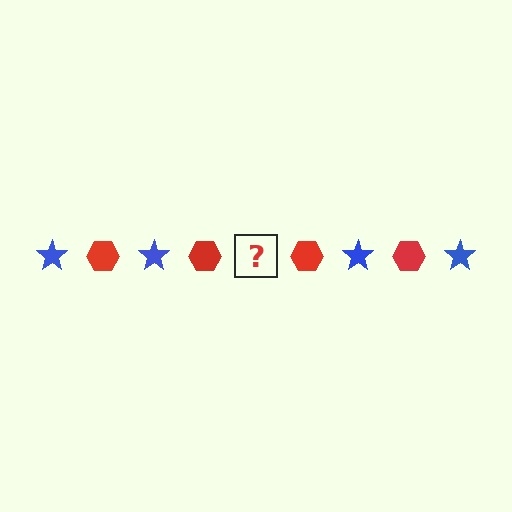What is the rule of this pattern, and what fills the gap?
The rule is that the pattern alternates between blue star and red hexagon. The gap should be filled with a blue star.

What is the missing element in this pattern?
The missing element is a blue star.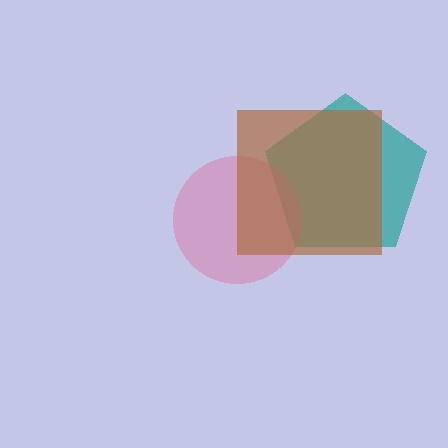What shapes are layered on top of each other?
The layered shapes are: a teal pentagon, a pink circle, a brown square.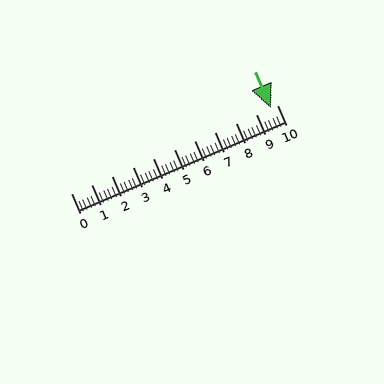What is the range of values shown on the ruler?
The ruler shows values from 0 to 10.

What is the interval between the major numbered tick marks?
The major tick marks are spaced 1 units apart.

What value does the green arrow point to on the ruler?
The green arrow points to approximately 9.7.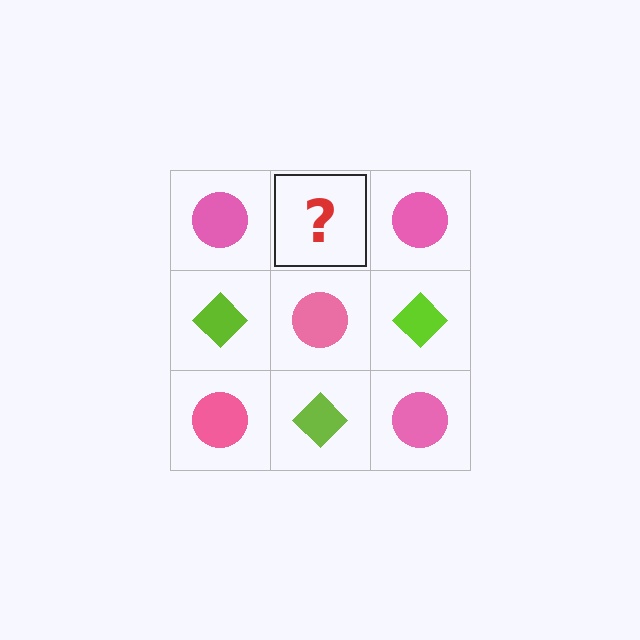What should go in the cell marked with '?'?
The missing cell should contain a lime diamond.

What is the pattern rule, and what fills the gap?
The rule is that it alternates pink circle and lime diamond in a checkerboard pattern. The gap should be filled with a lime diamond.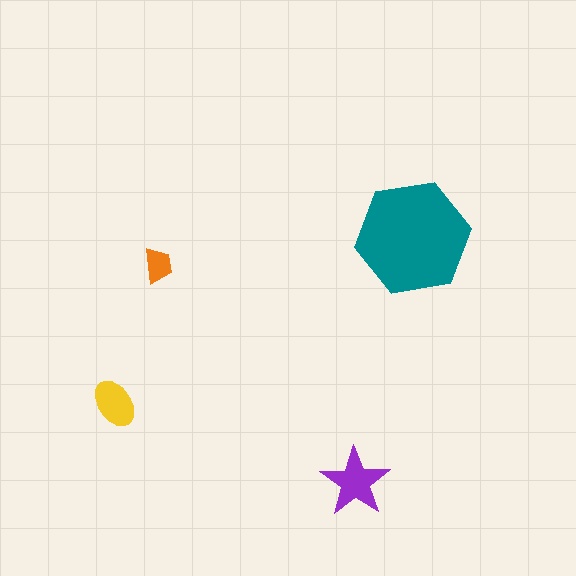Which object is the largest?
The teal hexagon.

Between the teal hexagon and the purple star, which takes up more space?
The teal hexagon.